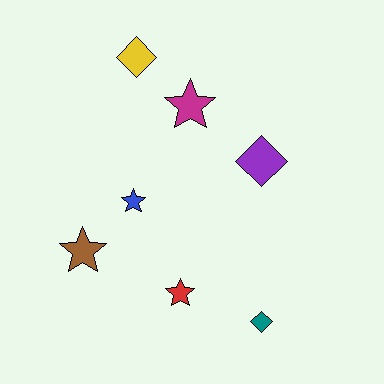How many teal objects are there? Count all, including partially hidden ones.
There is 1 teal object.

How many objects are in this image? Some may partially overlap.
There are 7 objects.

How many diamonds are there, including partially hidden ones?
There are 3 diamonds.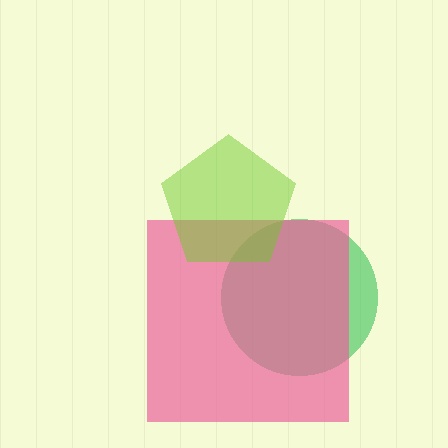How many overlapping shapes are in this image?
There are 3 overlapping shapes in the image.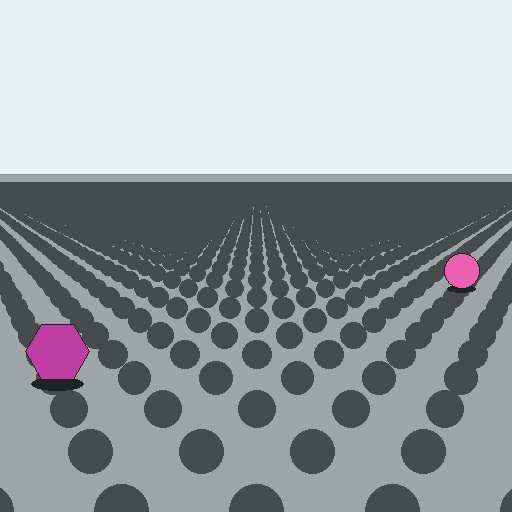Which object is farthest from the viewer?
The pink circle is farthest from the viewer. It appears smaller and the ground texture around it is denser.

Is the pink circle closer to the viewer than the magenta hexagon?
No. The magenta hexagon is closer — you can tell from the texture gradient: the ground texture is coarser near it.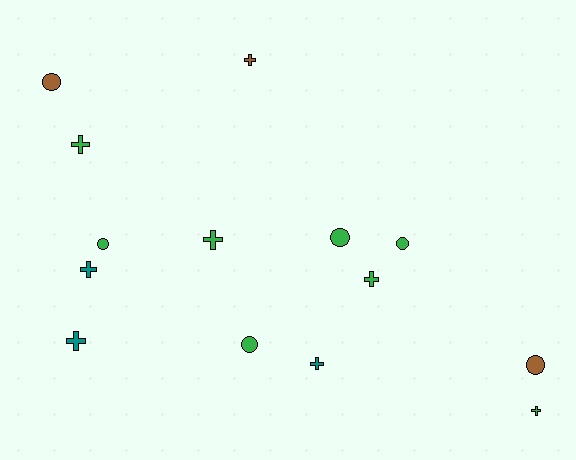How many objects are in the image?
There are 14 objects.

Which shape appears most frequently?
Cross, with 8 objects.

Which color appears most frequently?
Green, with 8 objects.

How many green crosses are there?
There are 4 green crosses.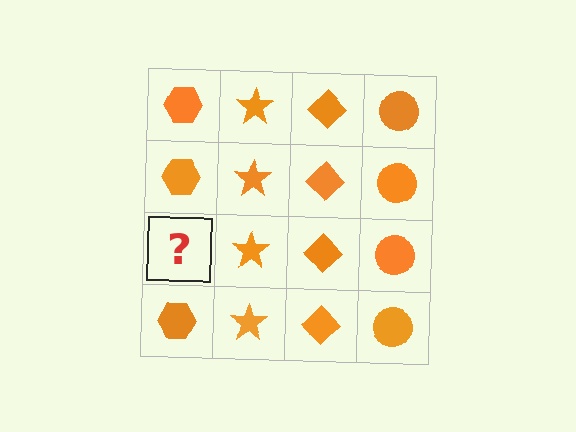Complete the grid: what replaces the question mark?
The question mark should be replaced with an orange hexagon.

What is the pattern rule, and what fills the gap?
The rule is that each column has a consistent shape. The gap should be filled with an orange hexagon.